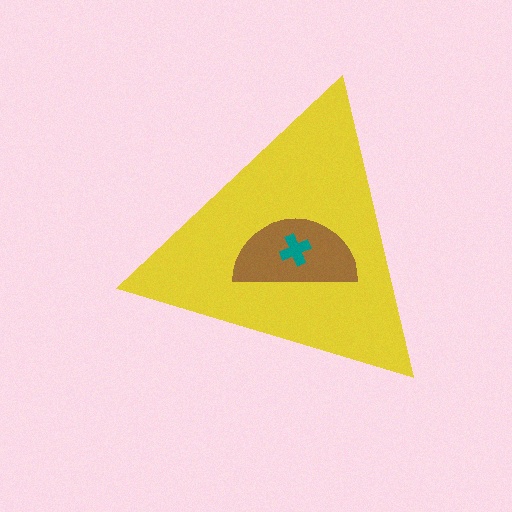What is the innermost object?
The teal cross.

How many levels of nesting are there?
3.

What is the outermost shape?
The yellow triangle.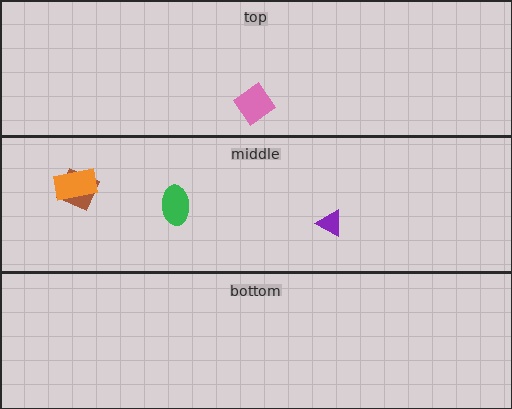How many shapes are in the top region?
1.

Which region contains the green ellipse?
The middle region.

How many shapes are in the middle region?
4.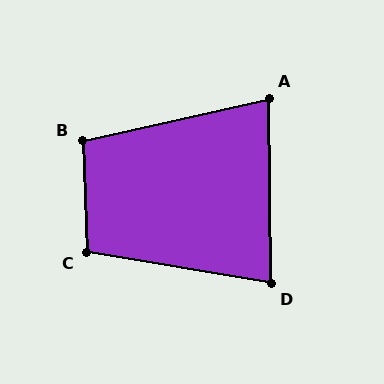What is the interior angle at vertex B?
Approximately 100 degrees (obtuse).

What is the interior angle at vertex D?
Approximately 80 degrees (acute).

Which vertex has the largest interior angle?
C, at approximately 102 degrees.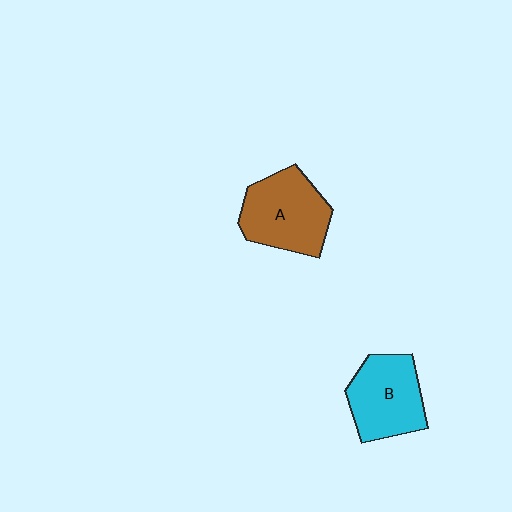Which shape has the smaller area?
Shape B (cyan).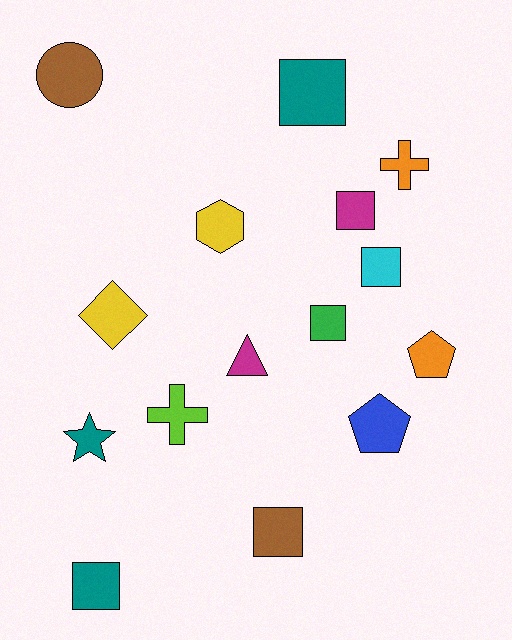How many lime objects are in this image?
There is 1 lime object.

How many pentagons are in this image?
There are 2 pentagons.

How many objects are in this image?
There are 15 objects.